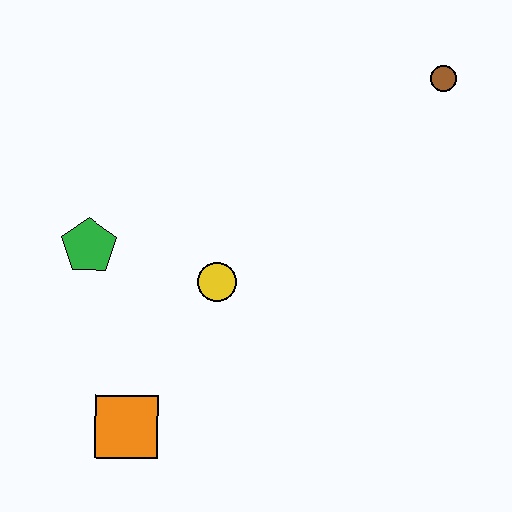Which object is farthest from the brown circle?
The orange square is farthest from the brown circle.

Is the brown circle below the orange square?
No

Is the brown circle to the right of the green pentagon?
Yes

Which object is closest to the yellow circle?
The green pentagon is closest to the yellow circle.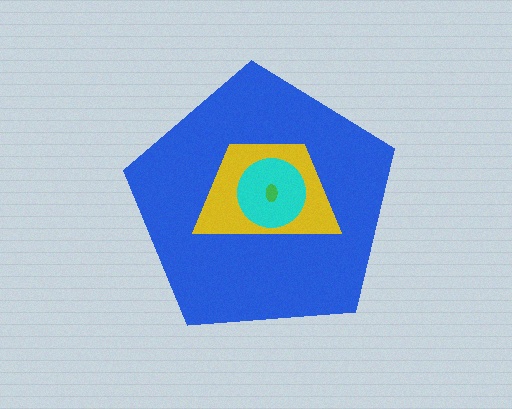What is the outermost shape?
The blue pentagon.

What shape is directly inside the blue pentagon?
The yellow trapezoid.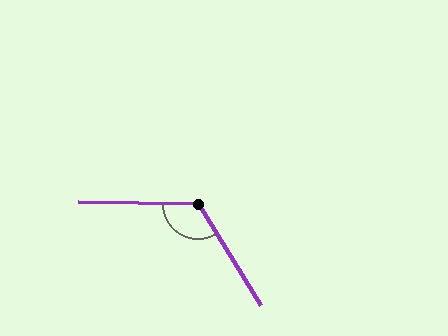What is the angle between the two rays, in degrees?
Approximately 122 degrees.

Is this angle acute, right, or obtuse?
It is obtuse.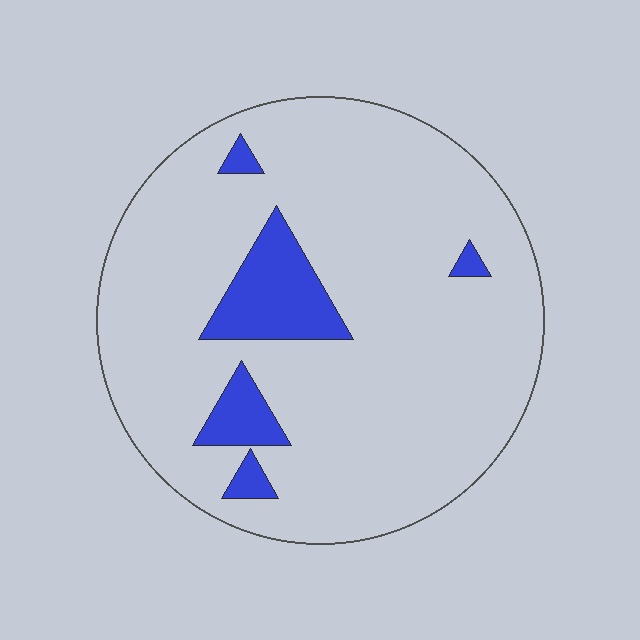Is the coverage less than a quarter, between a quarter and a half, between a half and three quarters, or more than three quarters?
Less than a quarter.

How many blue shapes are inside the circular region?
5.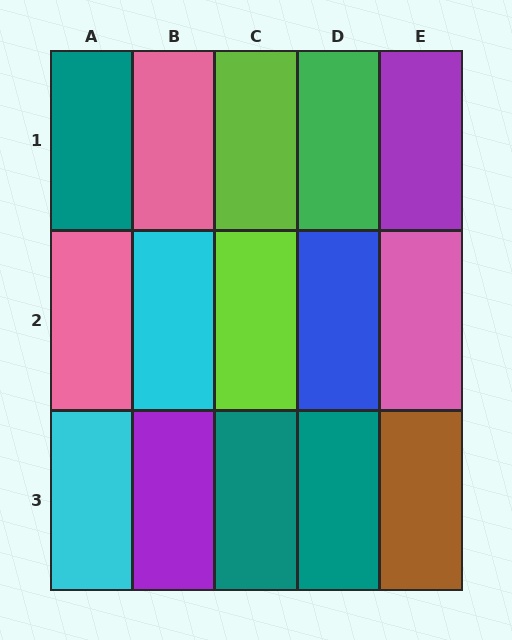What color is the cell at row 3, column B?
Purple.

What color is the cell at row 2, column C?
Lime.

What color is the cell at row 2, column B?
Cyan.